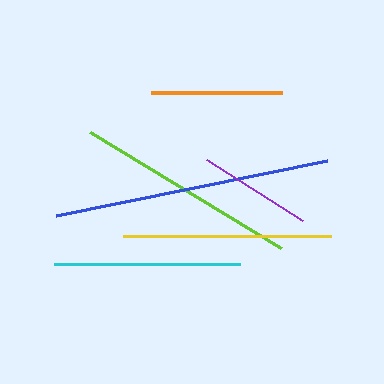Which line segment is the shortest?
The purple line is the shortest at approximately 114 pixels.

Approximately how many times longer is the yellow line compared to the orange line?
The yellow line is approximately 1.6 times the length of the orange line.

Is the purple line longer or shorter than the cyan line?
The cyan line is longer than the purple line.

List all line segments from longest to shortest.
From longest to shortest: blue, lime, yellow, cyan, orange, purple.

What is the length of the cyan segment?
The cyan segment is approximately 186 pixels long.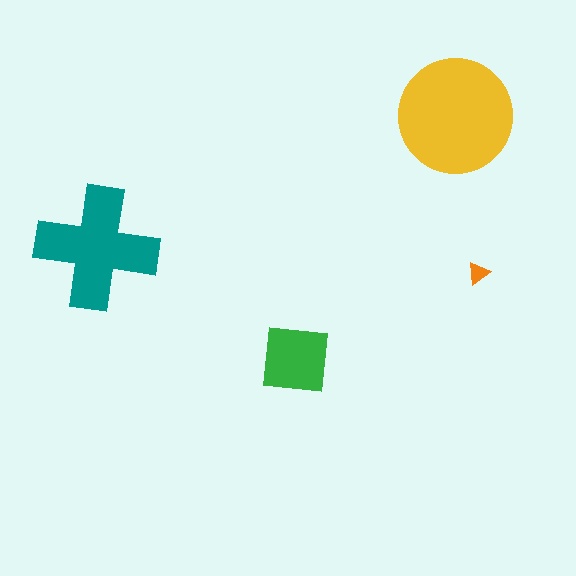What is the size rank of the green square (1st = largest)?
3rd.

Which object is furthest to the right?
The orange triangle is rightmost.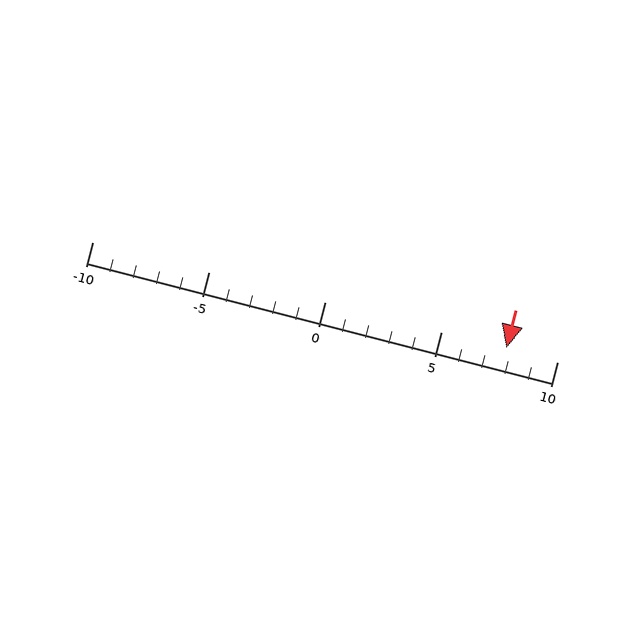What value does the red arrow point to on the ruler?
The red arrow points to approximately 8.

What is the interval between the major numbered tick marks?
The major tick marks are spaced 5 units apart.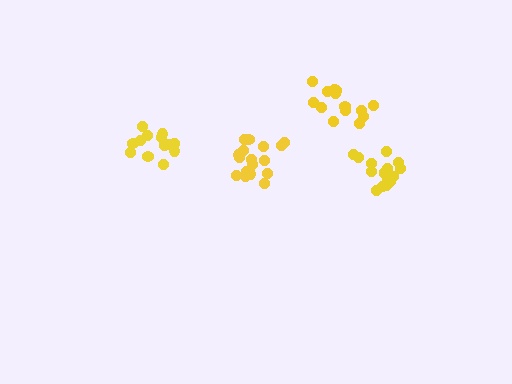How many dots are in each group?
Group 1: 13 dots, Group 2: 18 dots, Group 3: 16 dots, Group 4: 14 dots (61 total).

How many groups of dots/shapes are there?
There are 4 groups.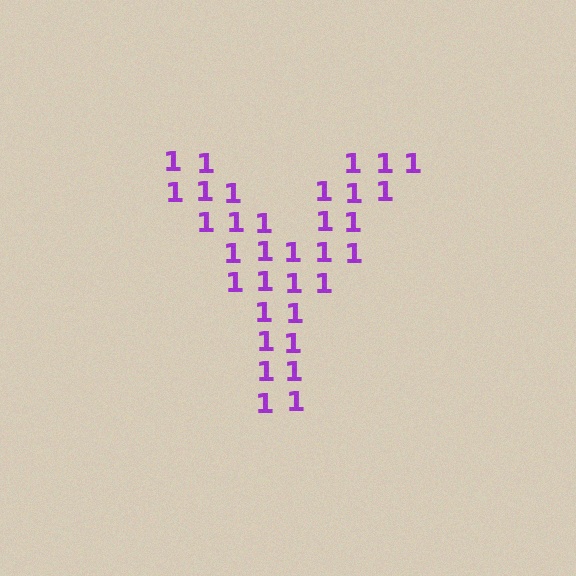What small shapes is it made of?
It is made of small digit 1's.